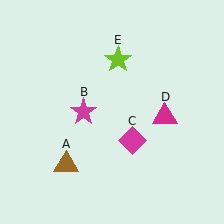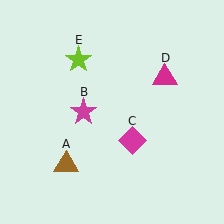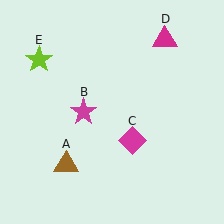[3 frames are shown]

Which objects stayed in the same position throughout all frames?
Brown triangle (object A) and magenta star (object B) and magenta diamond (object C) remained stationary.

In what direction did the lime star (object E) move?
The lime star (object E) moved left.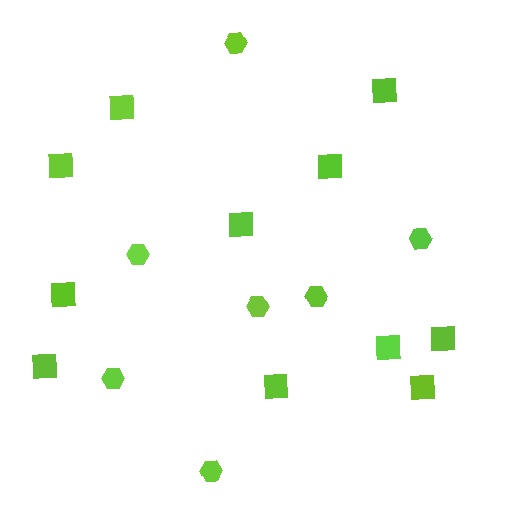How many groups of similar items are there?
There are 2 groups: one group of squares (11) and one group of hexagons (7).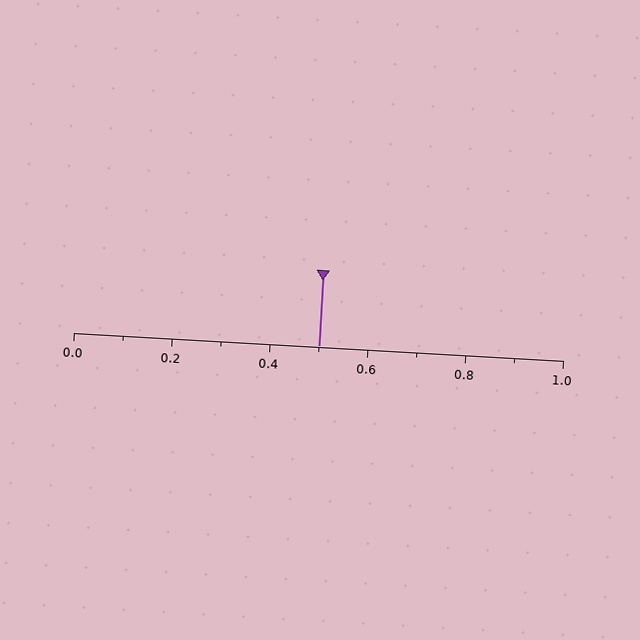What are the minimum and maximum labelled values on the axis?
The axis runs from 0.0 to 1.0.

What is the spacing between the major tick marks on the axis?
The major ticks are spaced 0.2 apart.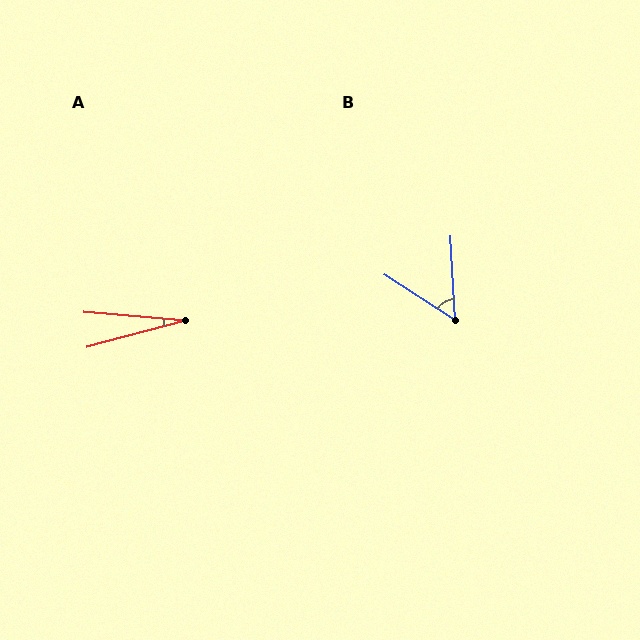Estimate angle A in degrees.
Approximately 20 degrees.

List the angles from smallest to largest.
A (20°), B (54°).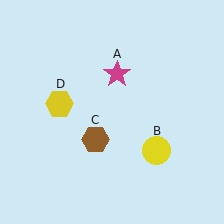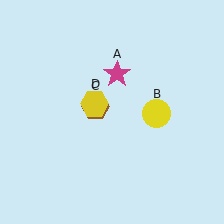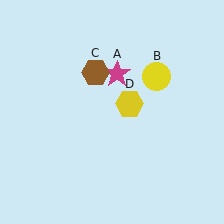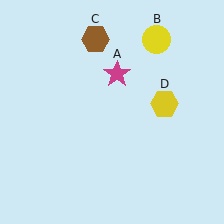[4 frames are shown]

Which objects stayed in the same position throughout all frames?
Magenta star (object A) remained stationary.